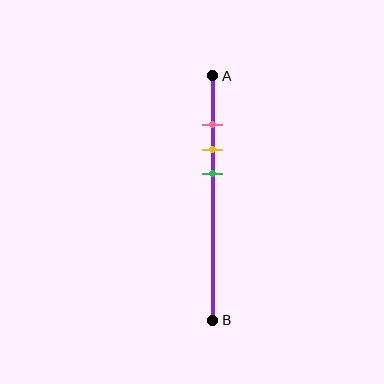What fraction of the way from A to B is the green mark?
The green mark is approximately 40% (0.4) of the way from A to B.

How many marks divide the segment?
There are 3 marks dividing the segment.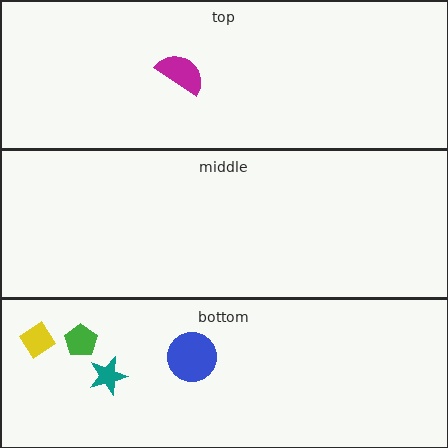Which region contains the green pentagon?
The bottom region.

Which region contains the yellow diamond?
The bottom region.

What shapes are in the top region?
The magenta semicircle.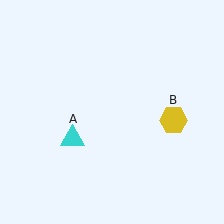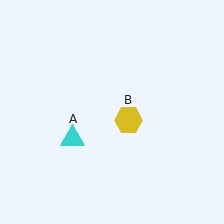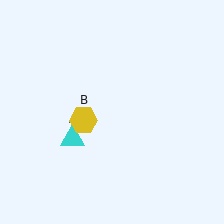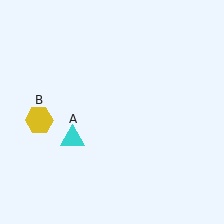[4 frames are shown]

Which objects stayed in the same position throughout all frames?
Cyan triangle (object A) remained stationary.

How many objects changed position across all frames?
1 object changed position: yellow hexagon (object B).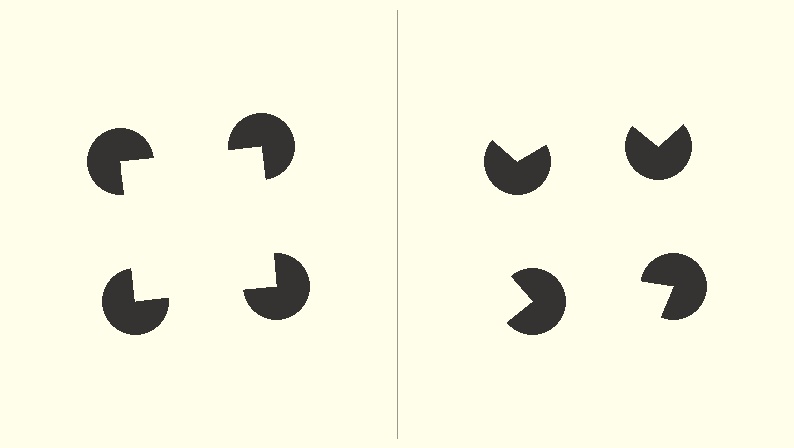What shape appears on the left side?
An illusory square.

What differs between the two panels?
The pac-man discs are positioned identically on both sides; only the wedge orientations differ. On the left they align to a square; on the right they are misaligned.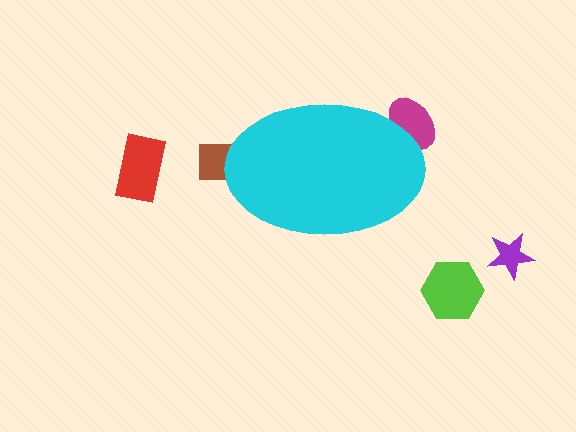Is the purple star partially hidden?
No, the purple star is fully visible.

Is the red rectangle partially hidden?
No, the red rectangle is fully visible.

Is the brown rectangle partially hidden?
Yes, the brown rectangle is partially hidden behind the cyan ellipse.